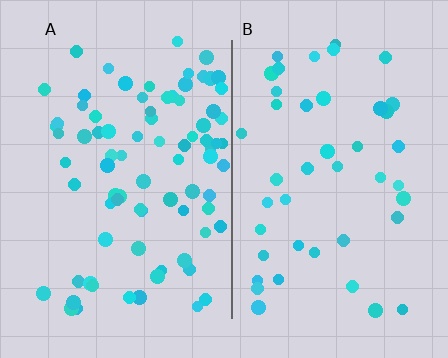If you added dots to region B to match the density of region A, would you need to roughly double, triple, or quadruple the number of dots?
Approximately double.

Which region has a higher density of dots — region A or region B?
A (the left).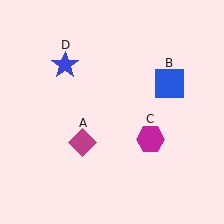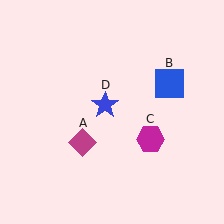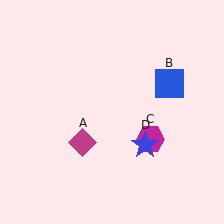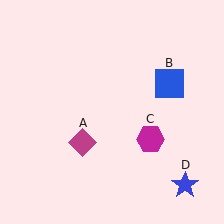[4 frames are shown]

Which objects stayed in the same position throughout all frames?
Magenta diamond (object A) and blue square (object B) and magenta hexagon (object C) remained stationary.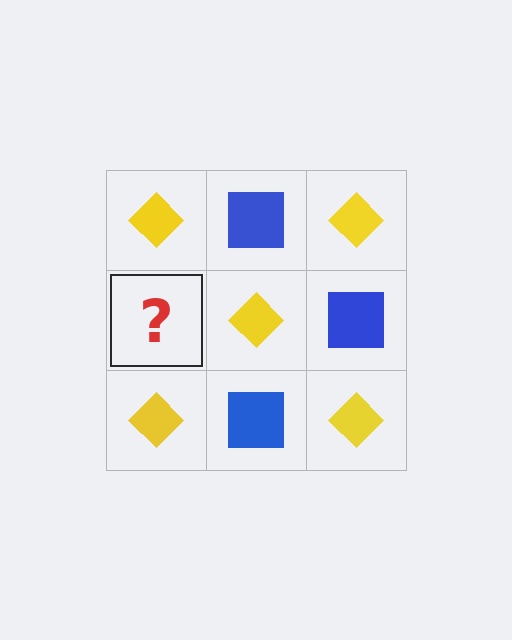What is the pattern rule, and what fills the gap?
The rule is that it alternates yellow diamond and blue square in a checkerboard pattern. The gap should be filled with a blue square.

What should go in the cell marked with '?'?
The missing cell should contain a blue square.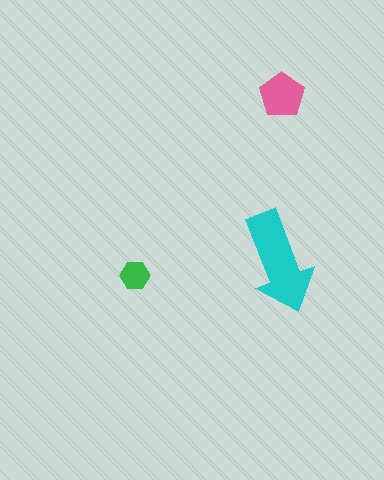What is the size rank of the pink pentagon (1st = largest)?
2nd.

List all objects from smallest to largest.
The green hexagon, the pink pentagon, the cyan arrow.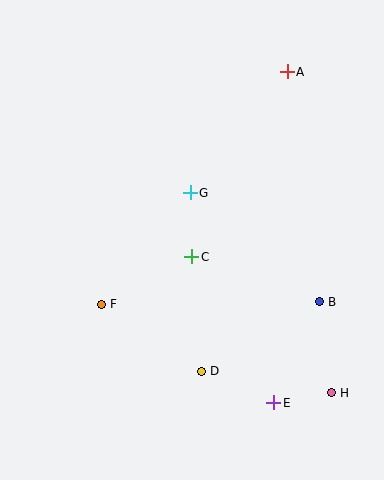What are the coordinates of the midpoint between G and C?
The midpoint between G and C is at (191, 225).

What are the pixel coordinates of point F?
Point F is at (101, 304).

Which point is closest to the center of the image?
Point C at (192, 257) is closest to the center.